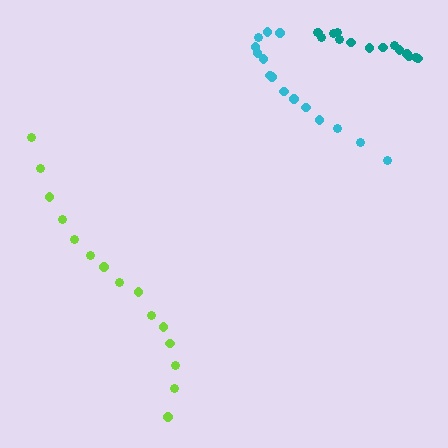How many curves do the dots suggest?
There are 3 distinct paths.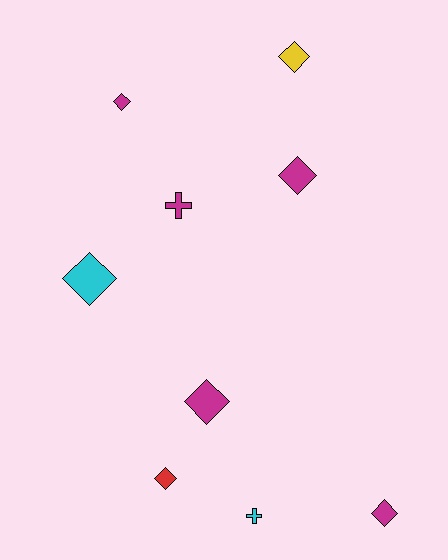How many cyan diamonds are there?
There is 1 cyan diamond.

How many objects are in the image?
There are 9 objects.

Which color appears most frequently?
Magenta, with 5 objects.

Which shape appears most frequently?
Diamond, with 7 objects.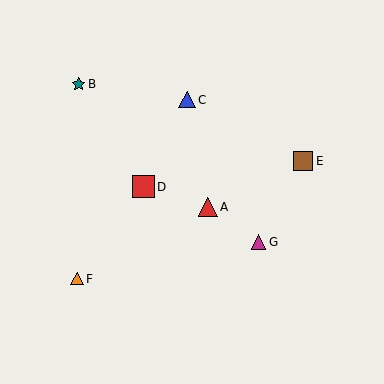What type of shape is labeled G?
Shape G is a magenta triangle.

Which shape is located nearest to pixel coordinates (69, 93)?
The teal star (labeled B) at (79, 84) is nearest to that location.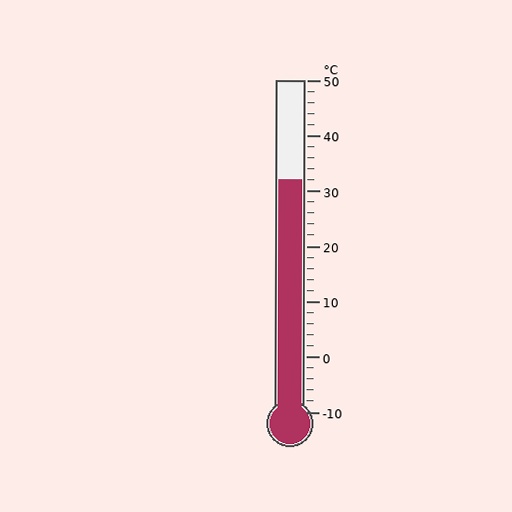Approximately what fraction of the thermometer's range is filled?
The thermometer is filled to approximately 70% of its range.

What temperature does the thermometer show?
The thermometer shows approximately 32°C.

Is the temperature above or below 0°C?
The temperature is above 0°C.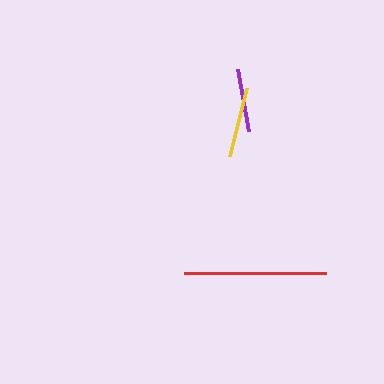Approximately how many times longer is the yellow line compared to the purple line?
The yellow line is approximately 1.1 times the length of the purple line.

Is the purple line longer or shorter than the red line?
The red line is longer than the purple line.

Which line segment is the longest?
The red line is the longest at approximately 143 pixels.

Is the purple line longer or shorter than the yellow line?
The yellow line is longer than the purple line.